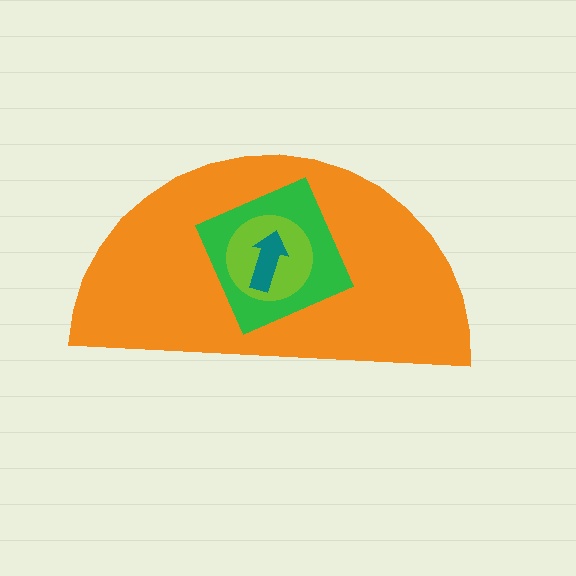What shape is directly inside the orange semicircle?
The green square.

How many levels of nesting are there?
4.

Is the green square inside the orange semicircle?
Yes.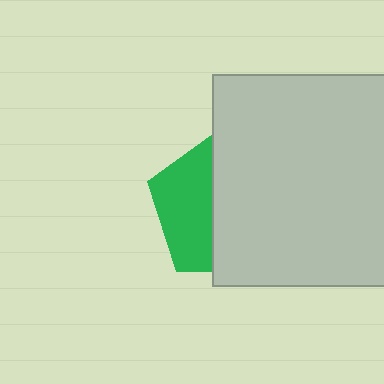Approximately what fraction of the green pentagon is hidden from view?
Roughly 61% of the green pentagon is hidden behind the light gray square.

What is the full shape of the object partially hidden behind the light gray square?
The partially hidden object is a green pentagon.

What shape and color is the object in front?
The object in front is a light gray square.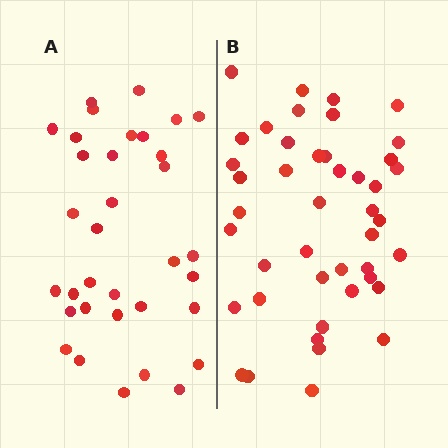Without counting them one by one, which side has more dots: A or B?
Region B (the right region) has more dots.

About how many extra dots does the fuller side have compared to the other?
Region B has roughly 10 or so more dots than region A.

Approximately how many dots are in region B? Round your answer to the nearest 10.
About 40 dots. (The exact count is 44, which rounds to 40.)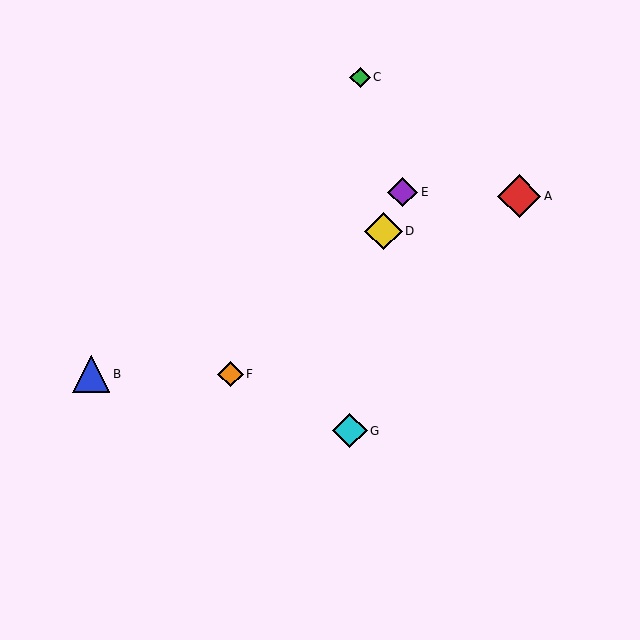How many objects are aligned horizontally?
2 objects (B, F) are aligned horizontally.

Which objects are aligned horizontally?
Objects B, F are aligned horizontally.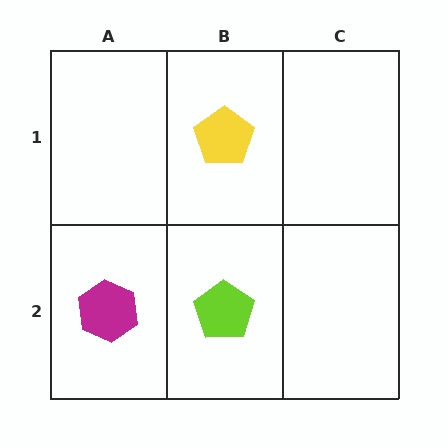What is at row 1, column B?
A yellow pentagon.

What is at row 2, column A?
A magenta hexagon.